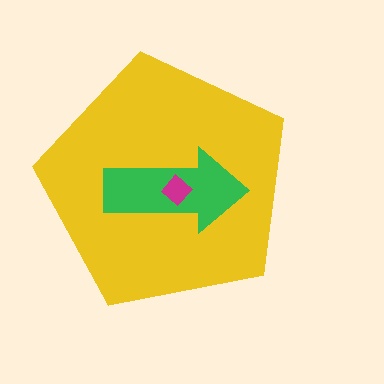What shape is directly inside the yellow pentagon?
The green arrow.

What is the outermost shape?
The yellow pentagon.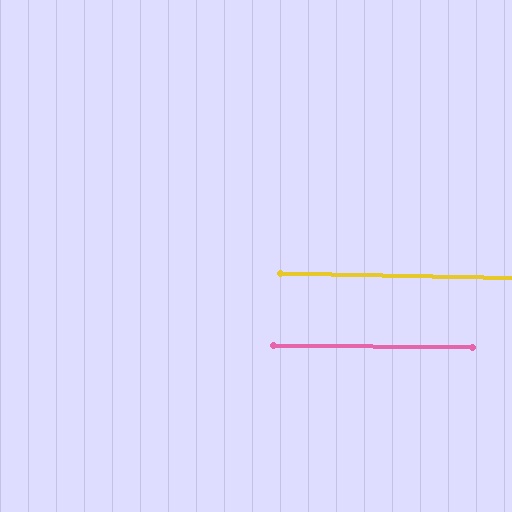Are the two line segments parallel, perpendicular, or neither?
Parallel — their directions differ by only 0.4°.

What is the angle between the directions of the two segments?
Approximately 0 degrees.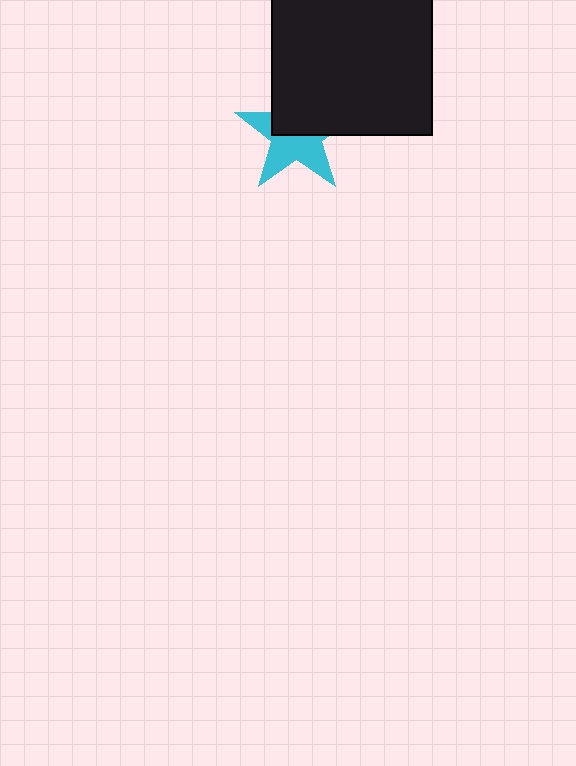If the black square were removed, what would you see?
You would see the complete cyan star.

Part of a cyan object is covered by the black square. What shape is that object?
It is a star.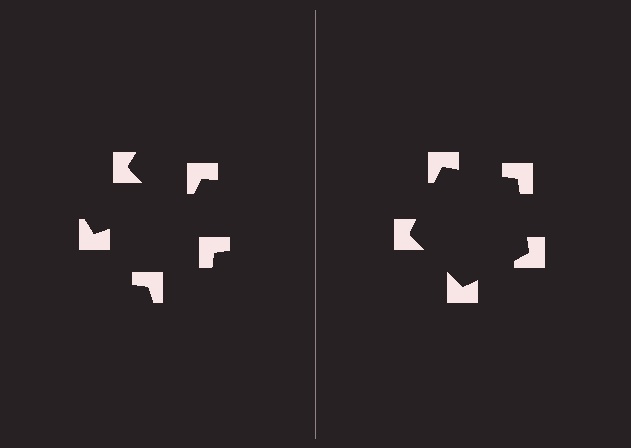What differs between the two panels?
The notched squares are positioned identically on both sides; only the wedge orientations differ. On the right they align to a pentagon; on the left they are misaligned.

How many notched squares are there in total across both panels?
10 — 5 on each side.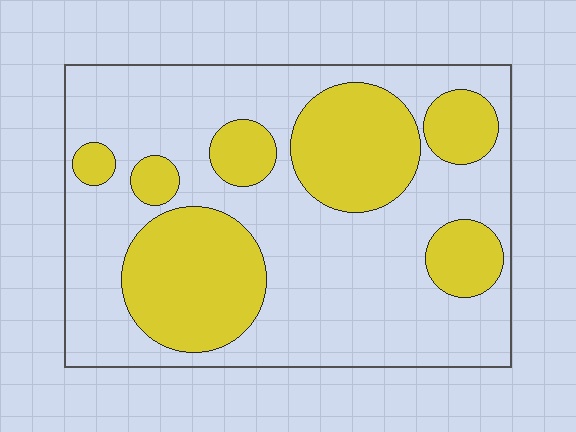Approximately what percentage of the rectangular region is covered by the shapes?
Approximately 35%.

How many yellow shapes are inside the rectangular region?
7.